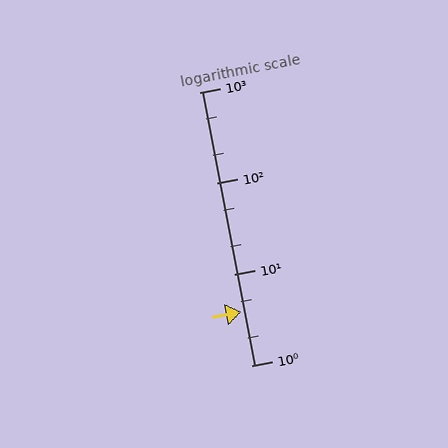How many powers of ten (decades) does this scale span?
The scale spans 3 decades, from 1 to 1000.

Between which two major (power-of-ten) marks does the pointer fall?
The pointer is between 1 and 10.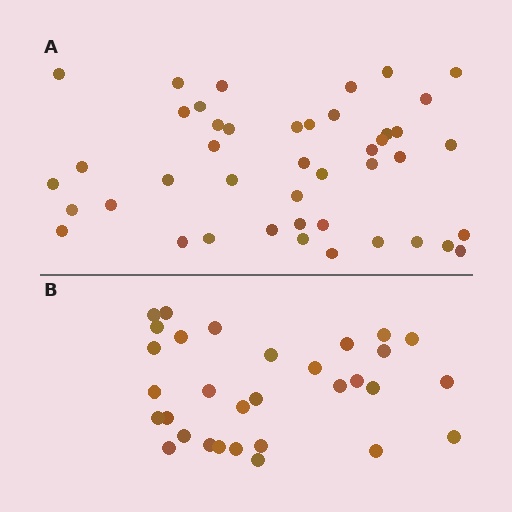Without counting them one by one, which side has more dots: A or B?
Region A (the top region) has more dots.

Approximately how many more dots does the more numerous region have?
Region A has approximately 15 more dots than region B.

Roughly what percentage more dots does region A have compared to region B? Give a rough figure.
About 40% more.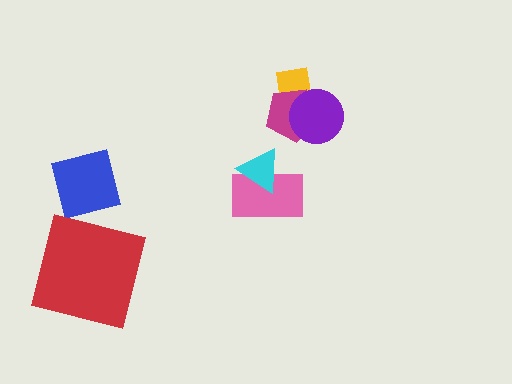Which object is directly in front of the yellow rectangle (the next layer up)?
The magenta pentagon is directly in front of the yellow rectangle.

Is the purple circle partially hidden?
No, no other shape covers it.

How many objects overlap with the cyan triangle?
1 object overlaps with the cyan triangle.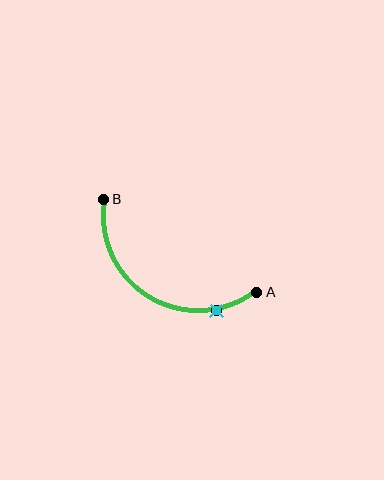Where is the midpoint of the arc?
The arc midpoint is the point on the curve farthest from the straight line joining A and B. It sits below that line.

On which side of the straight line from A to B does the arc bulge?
The arc bulges below the straight line connecting A and B.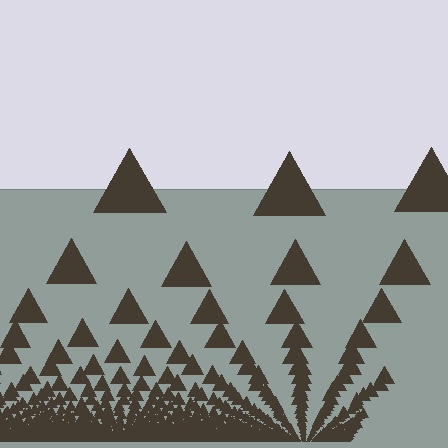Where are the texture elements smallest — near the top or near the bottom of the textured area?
Near the bottom.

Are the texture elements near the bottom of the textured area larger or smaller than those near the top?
Smaller. The gradient is inverted — elements near the bottom are smaller and denser.